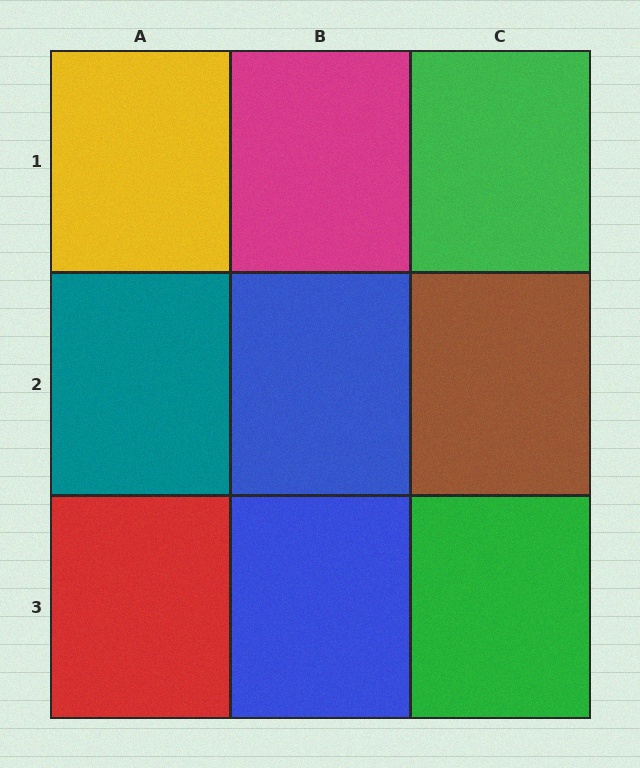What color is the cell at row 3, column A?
Red.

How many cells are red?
1 cell is red.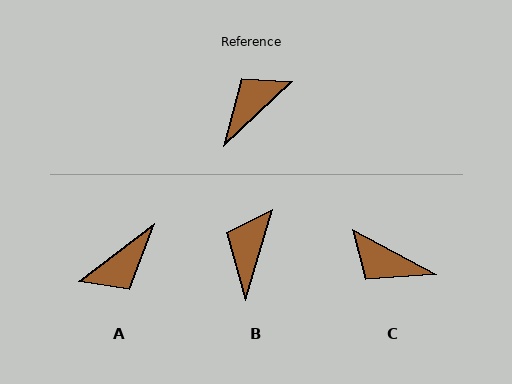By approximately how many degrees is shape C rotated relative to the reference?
Approximately 109 degrees counter-clockwise.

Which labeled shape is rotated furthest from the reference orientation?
A, about 174 degrees away.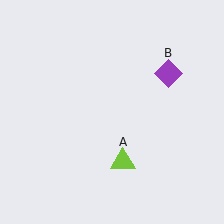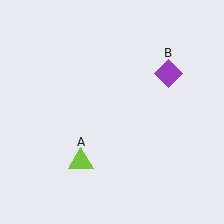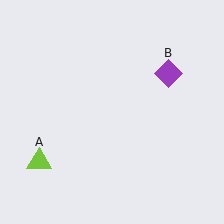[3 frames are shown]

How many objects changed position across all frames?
1 object changed position: lime triangle (object A).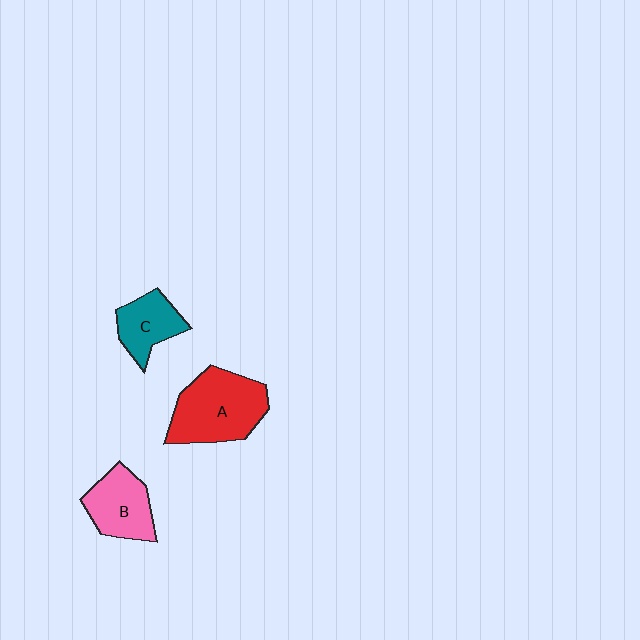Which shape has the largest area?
Shape A (red).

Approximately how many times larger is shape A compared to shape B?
Approximately 1.5 times.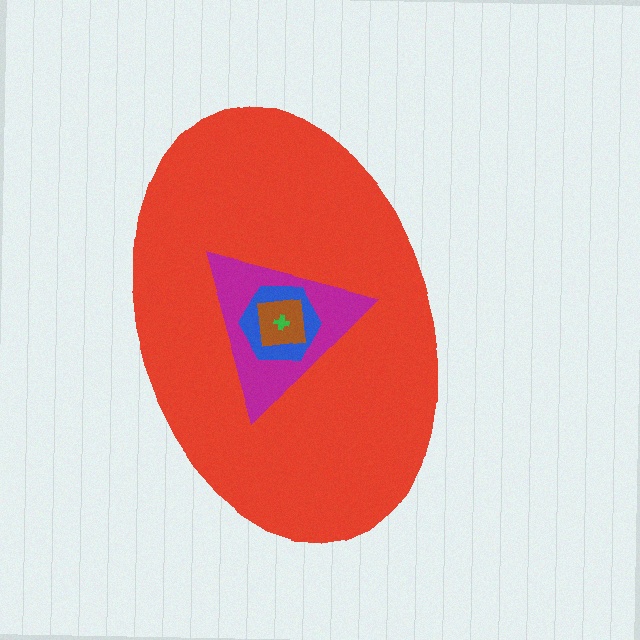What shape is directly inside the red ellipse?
The magenta triangle.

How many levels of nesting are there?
5.